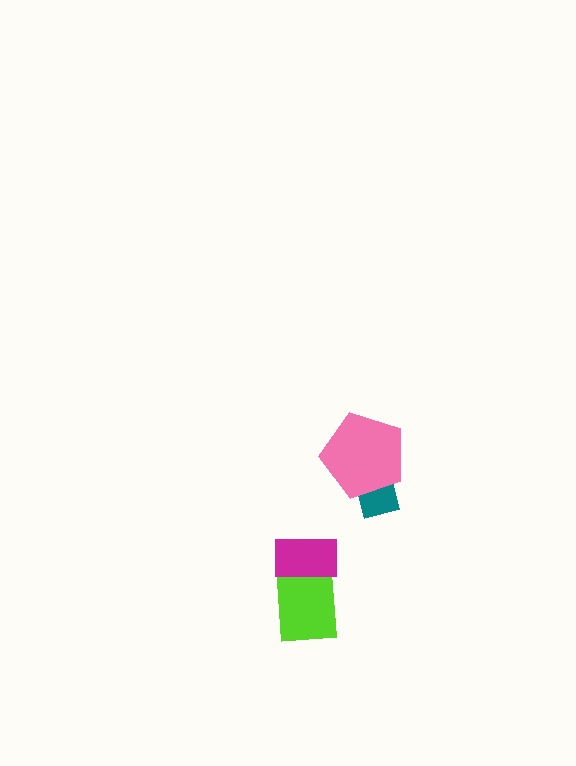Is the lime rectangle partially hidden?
Yes, it is partially covered by another shape.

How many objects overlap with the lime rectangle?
1 object overlaps with the lime rectangle.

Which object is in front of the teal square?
The pink pentagon is in front of the teal square.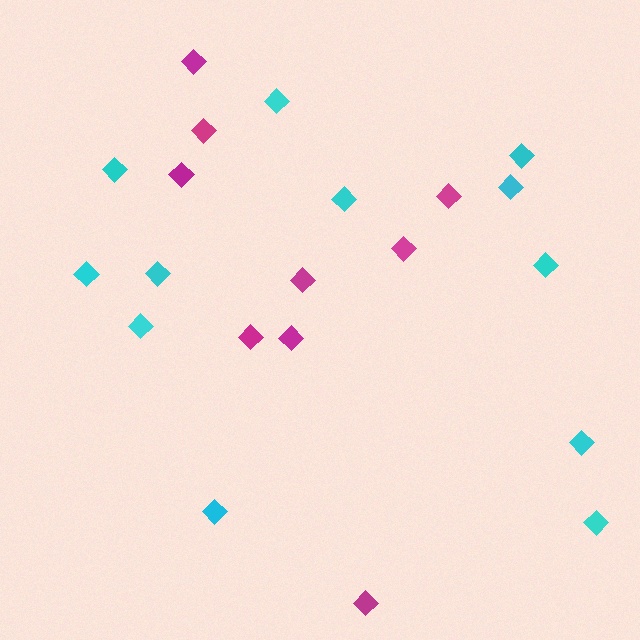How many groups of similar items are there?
There are 2 groups: one group of magenta diamonds (9) and one group of cyan diamonds (12).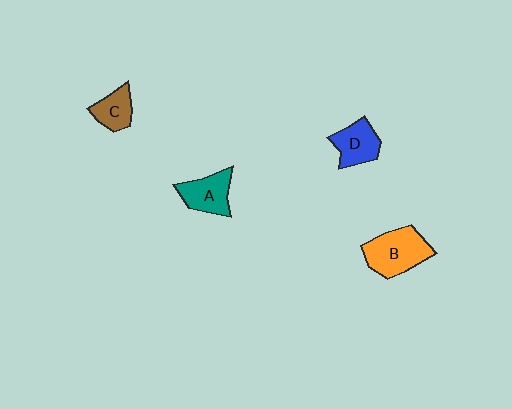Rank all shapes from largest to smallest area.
From largest to smallest: B (orange), A (teal), D (blue), C (brown).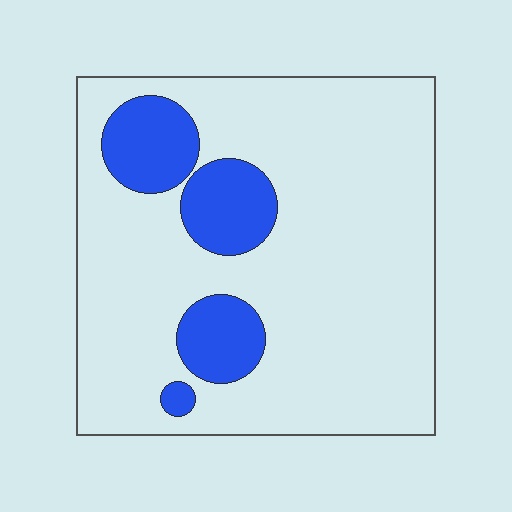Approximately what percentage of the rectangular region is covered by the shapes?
Approximately 15%.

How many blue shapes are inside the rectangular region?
4.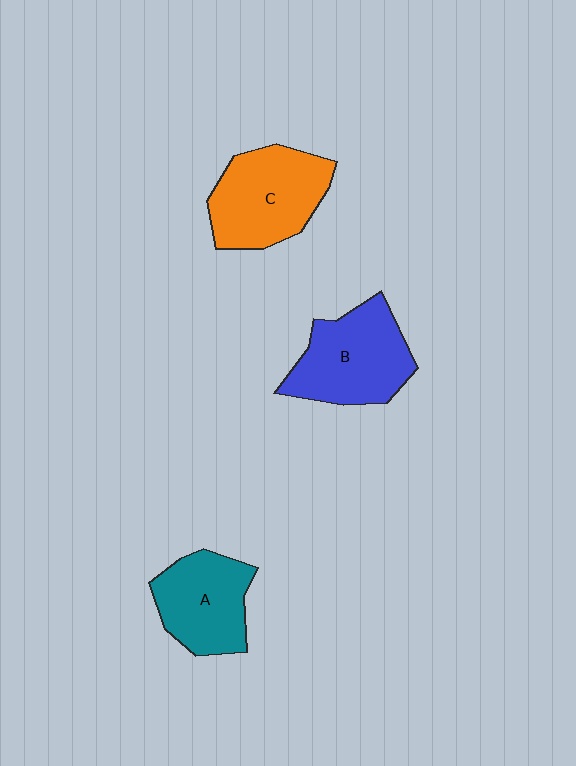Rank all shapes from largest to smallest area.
From largest to smallest: C (orange), B (blue), A (teal).